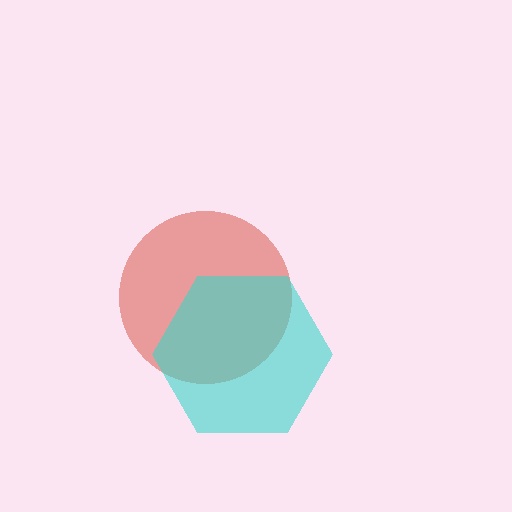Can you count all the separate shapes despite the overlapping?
Yes, there are 2 separate shapes.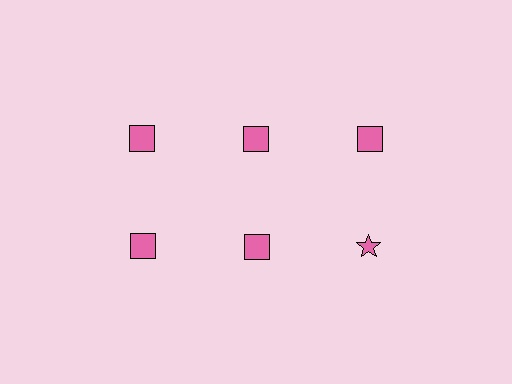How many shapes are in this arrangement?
There are 6 shapes arranged in a grid pattern.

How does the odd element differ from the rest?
It has a different shape: star instead of square.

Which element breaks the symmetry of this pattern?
The pink star in the second row, center column breaks the symmetry. All other shapes are pink squares.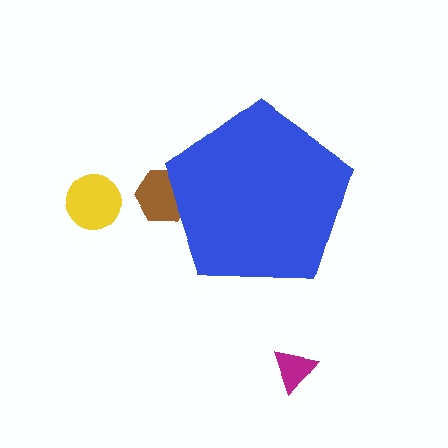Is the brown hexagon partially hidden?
Yes, the brown hexagon is partially hidden behind the blue pentagon.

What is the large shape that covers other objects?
A blue pentagon.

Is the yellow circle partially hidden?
No, the yellow circle is fully visible.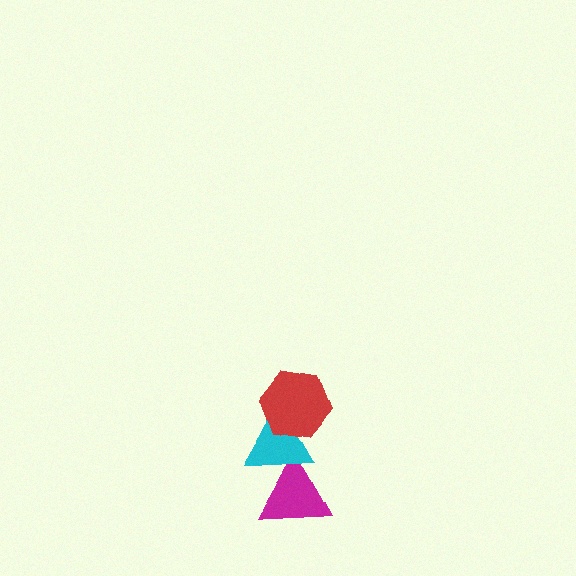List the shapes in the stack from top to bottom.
From top to bottom: the red hexagon, the cyan triangle, the magenta triangle.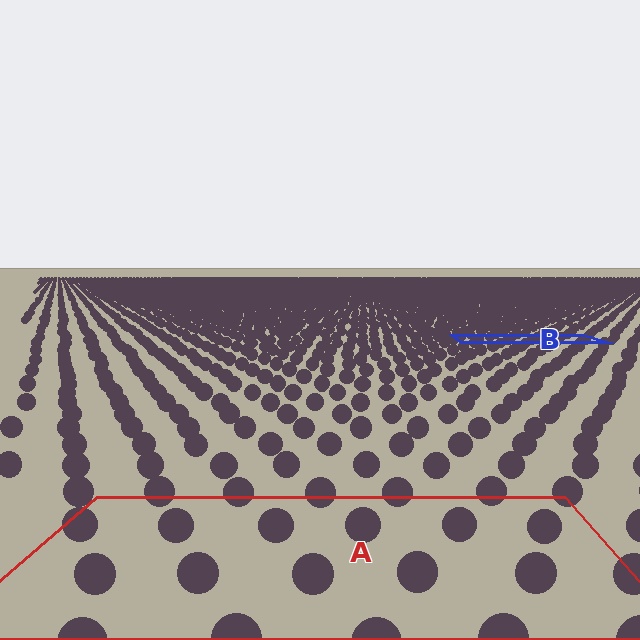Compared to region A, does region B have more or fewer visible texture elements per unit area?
Region B has more texture elements per unit area — they are packed more densely because it is farther away.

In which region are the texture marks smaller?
The texture marks are smaller in region B, because it is farther away.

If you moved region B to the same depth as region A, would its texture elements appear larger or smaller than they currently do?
They would appear larger. At a closer depth, the same texture elements are projected at a bigger on-screen size.